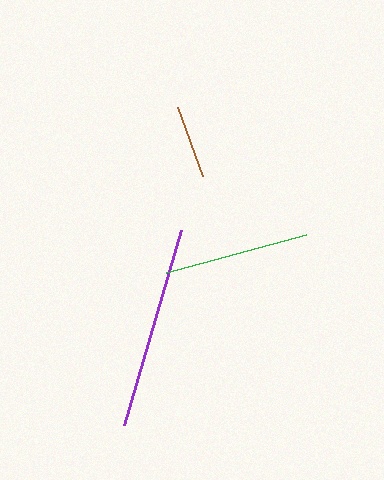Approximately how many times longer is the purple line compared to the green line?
The purple line is approximately 1.4 times the length of the green line.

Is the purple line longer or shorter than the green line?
The purple line is longer than the green line.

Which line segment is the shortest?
The brown line is the shortest at approximately 74 pixels.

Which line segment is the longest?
The purple line is the longest at approximately 203 pixels.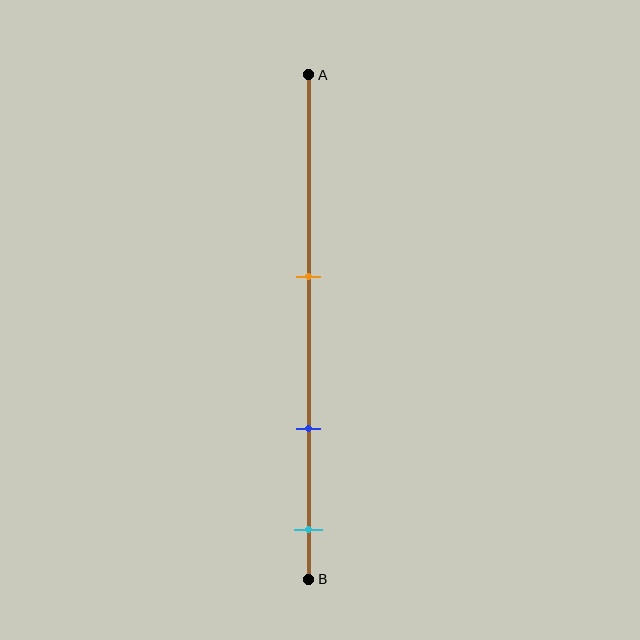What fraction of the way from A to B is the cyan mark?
The cyan mark is approximately 90% (0.9) of the way from A to B.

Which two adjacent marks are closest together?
The blue and cyan marks are the closest adjacent pair.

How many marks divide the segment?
There are 3 marks dividing the segment.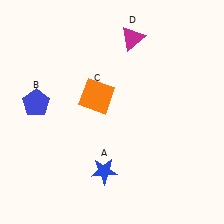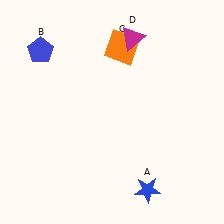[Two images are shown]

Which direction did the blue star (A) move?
The blue star (A) moved right.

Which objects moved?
The objects that moved are: the blue star (A), the blue pentagon (B), the orange square (C).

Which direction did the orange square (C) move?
The orange square (C) moved up.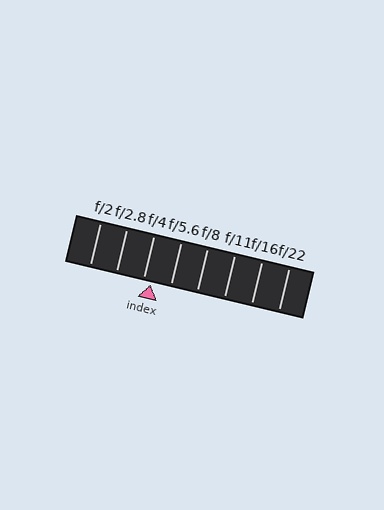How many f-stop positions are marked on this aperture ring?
There are 8 f-stop positions marked.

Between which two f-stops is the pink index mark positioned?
The index mark is between f/4 and f/5.6.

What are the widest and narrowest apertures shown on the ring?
The widest aperture shown is f/2 and the narrowest is f/22.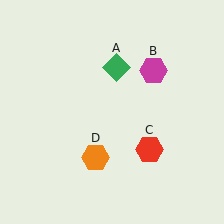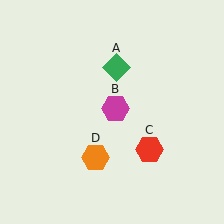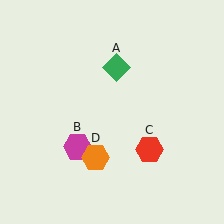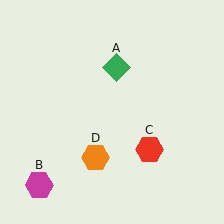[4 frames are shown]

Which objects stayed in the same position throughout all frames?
Green diamond (object A) and red hexagon (object C) and orange hexagon (object D) remained stationary.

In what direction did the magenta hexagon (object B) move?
The magenta hexagon (object B) moved down and to the left.